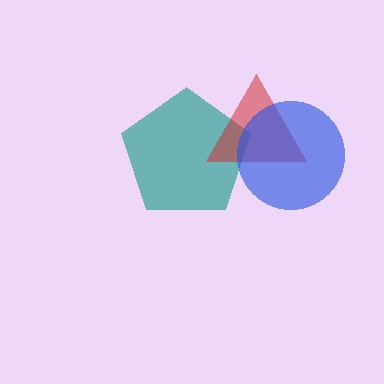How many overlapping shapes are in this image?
There are 3 overlapping shapes in the image.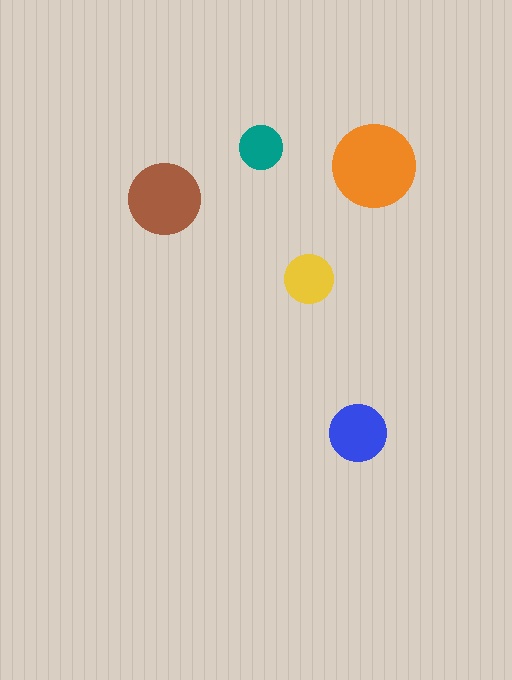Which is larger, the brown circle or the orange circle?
The orange one.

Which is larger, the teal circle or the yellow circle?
The yellow one.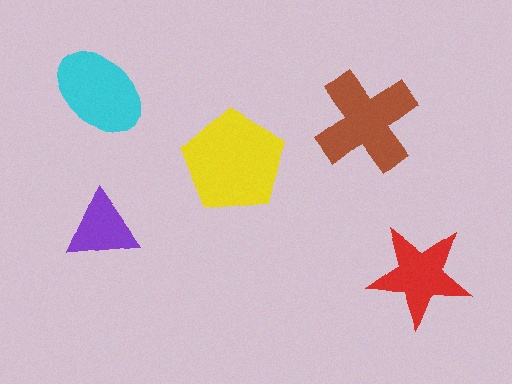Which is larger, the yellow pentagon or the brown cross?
The yellow pentagon.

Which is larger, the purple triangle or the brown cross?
The brown cross.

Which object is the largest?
The yellow pentagon.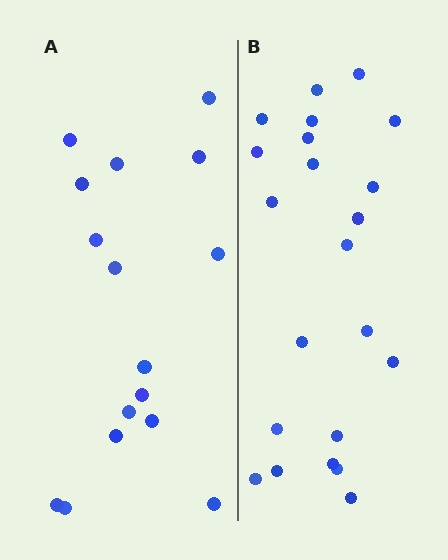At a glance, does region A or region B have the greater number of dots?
Region B (the right region) has more dots.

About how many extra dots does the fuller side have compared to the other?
Region B has about 6 more dots than region A.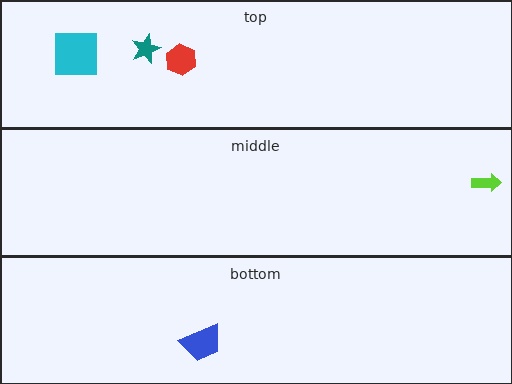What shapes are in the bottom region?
The blue trapezoid.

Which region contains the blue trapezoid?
The bottom region.